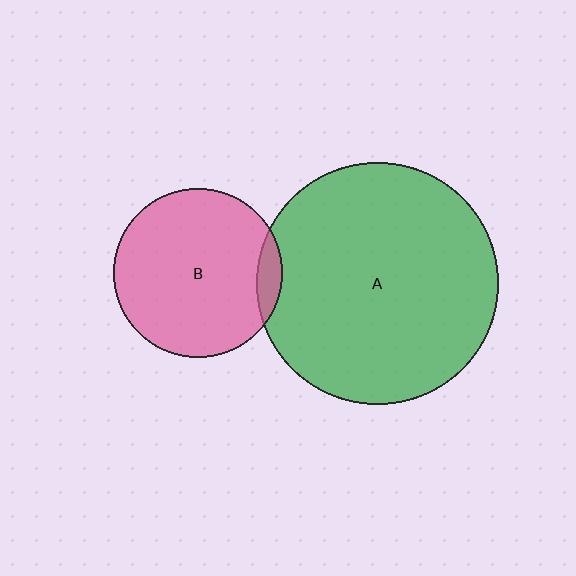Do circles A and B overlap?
Yes.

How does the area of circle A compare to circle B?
Approximately 2.1 times.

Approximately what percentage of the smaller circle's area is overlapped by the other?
Approximately 10%.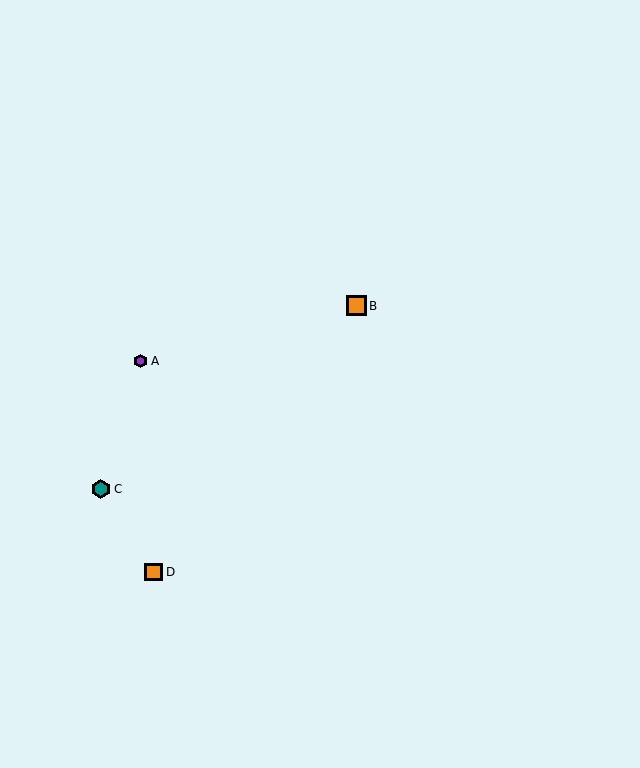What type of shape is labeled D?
Shape D is an orange square.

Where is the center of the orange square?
The center of the orange square is at (154, 572).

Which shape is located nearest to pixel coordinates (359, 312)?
The orange square (labeled B) at (356, 306) is nearest to that location.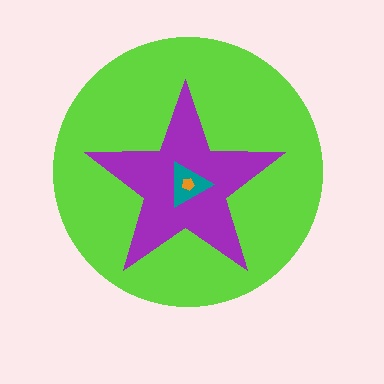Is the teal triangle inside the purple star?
Yes.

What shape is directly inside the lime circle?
The purple star.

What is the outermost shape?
The lime circle.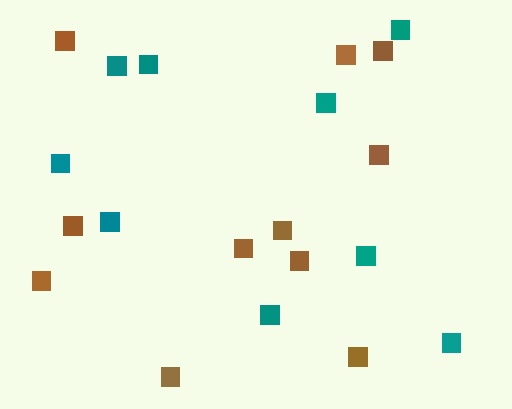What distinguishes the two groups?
There are 2 groups: one group of teal squares (9) and one group of brown squares (11).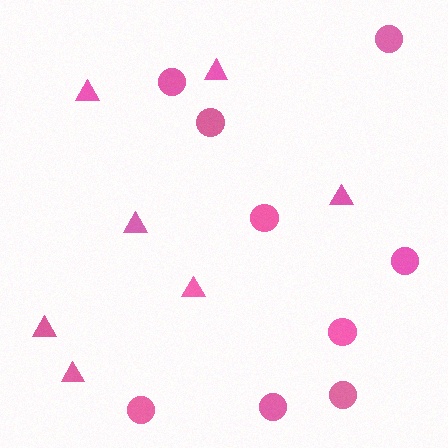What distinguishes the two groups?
There are 2 groups: one group of circles (9) and one group of triangles (7).